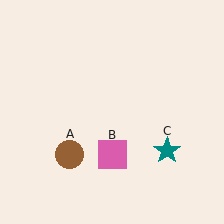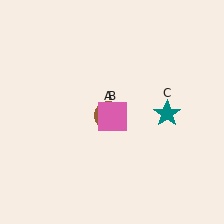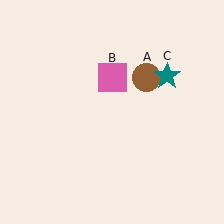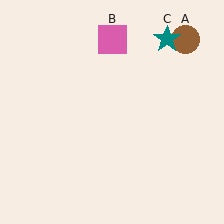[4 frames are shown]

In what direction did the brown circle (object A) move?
The brown circle (object A) moved up and to the right.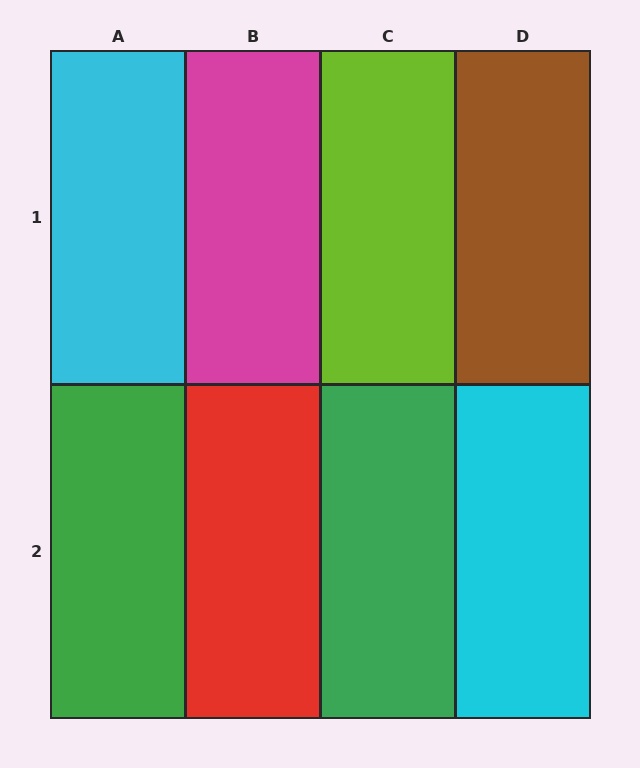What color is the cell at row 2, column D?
Cyan.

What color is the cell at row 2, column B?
Red.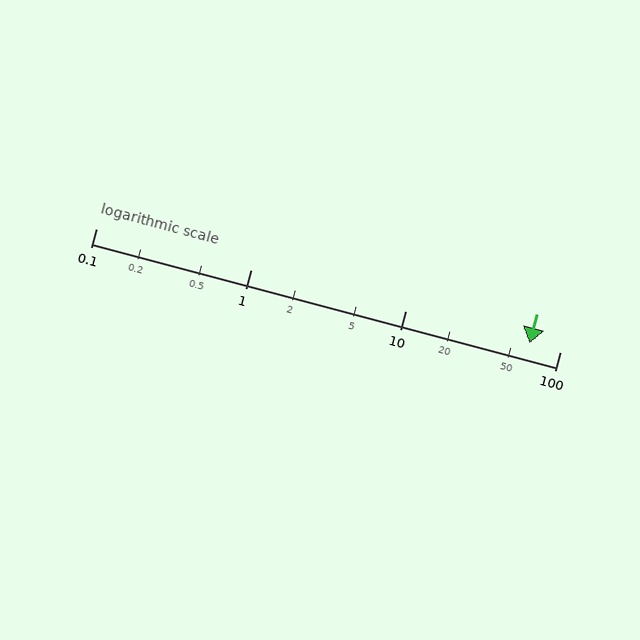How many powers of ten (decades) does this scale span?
The scale spans 3 decades, from 0.1 to 100.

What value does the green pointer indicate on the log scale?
The pointer indicates approximately 64.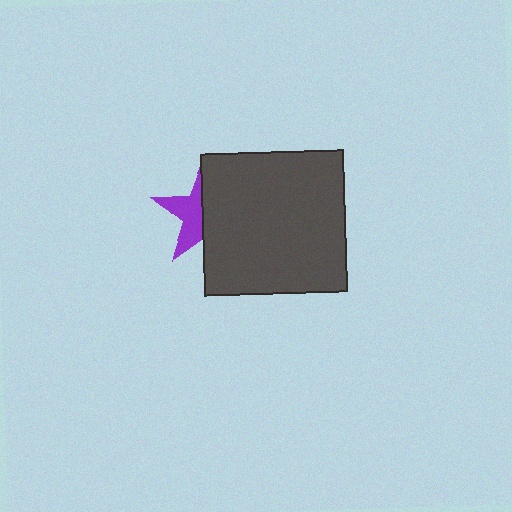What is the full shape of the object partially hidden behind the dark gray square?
The partially hidden object is a purple star.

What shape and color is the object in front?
The object in front is a dark gray square.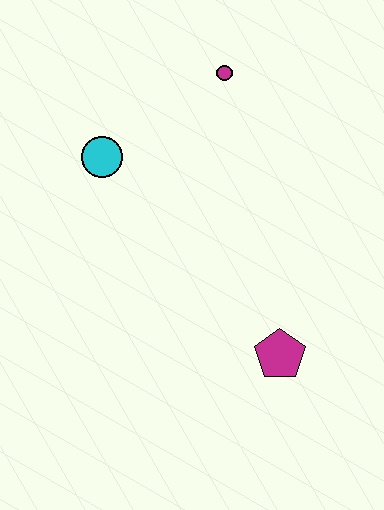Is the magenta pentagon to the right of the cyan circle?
Yes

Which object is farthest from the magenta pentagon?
The magenta circle is farthest from the magenta pentagon.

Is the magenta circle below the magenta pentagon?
No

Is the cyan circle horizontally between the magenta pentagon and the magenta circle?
No